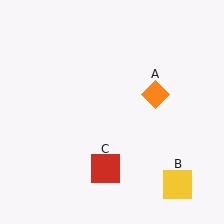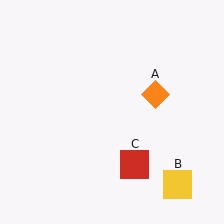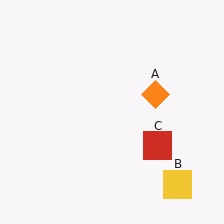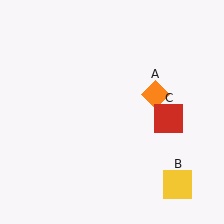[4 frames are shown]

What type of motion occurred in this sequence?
The red square (object C) rotated counterclockwise around the center of the scene.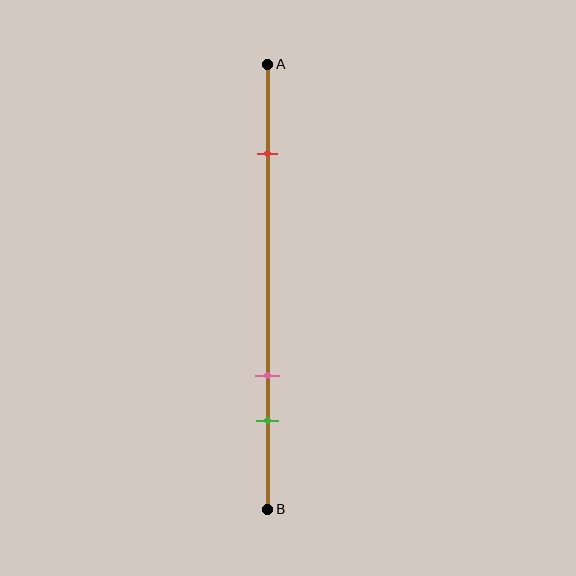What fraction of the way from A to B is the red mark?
The red mark is approximately 20% (0.2) of the way from A to B.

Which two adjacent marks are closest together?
The pink and green marks are the closest adjacent pair.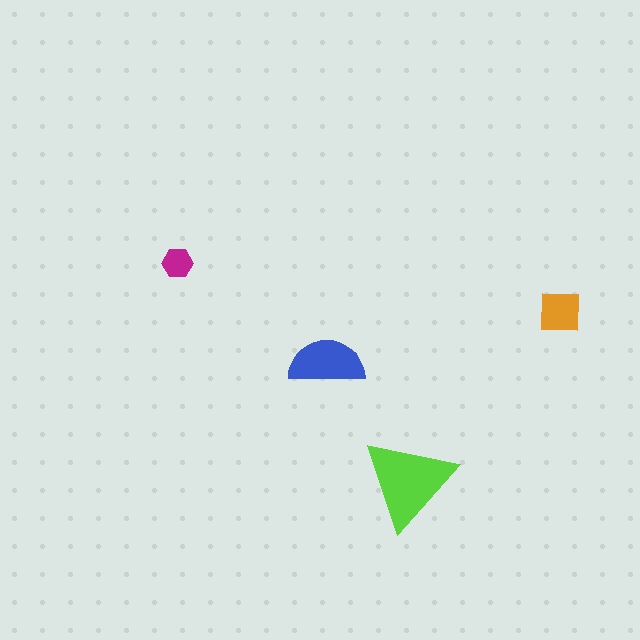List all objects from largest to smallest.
The lime triangle, the blue semicircle, the orange square, the magenta hexagon.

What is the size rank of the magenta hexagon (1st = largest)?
4th.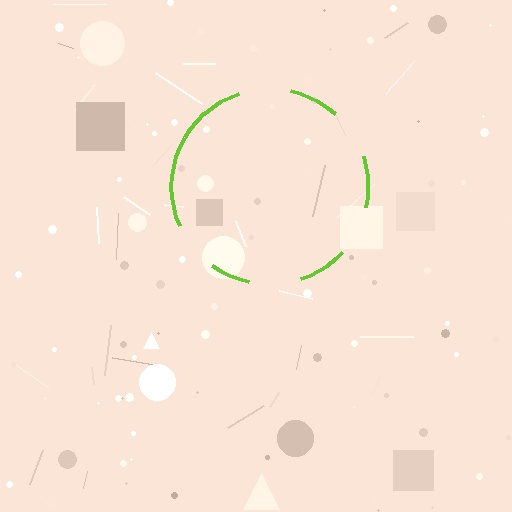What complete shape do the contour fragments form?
The contour fragments form a circle.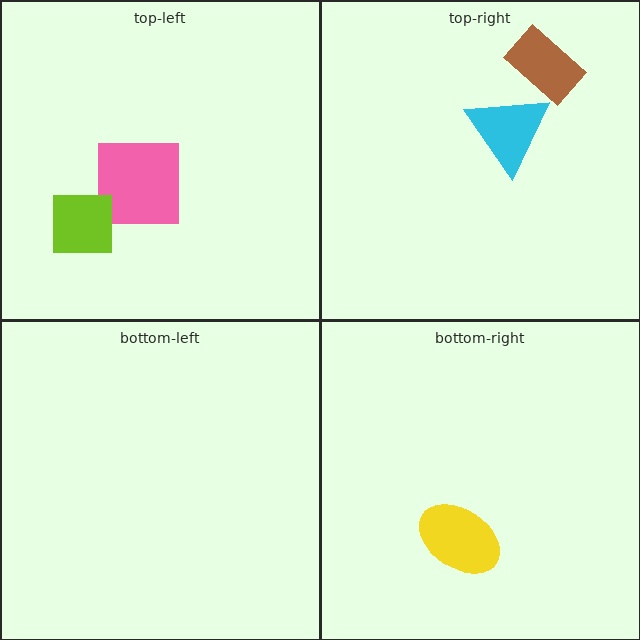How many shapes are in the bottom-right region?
1.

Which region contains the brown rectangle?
The top-right region.